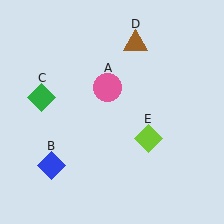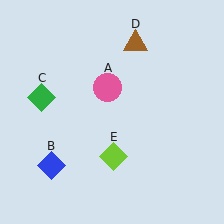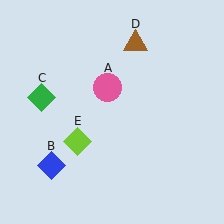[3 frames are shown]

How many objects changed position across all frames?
1 object changed position: lime diamond (object E).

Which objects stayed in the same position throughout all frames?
Pink circle (object A) and blue diamond (object B) and green diamond (object C) and brown triangle (object D) remained stationary.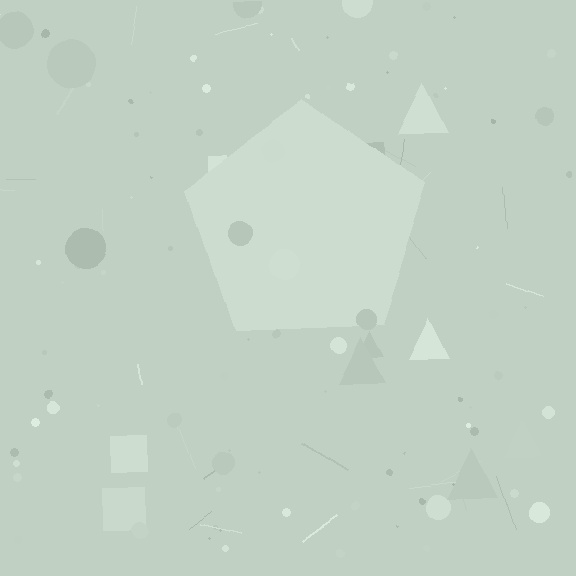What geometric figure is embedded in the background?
A pentagon is embedded in the background.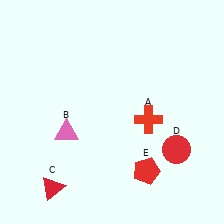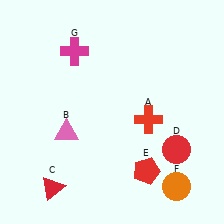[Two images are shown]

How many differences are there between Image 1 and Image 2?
There are 2 differences between the two images.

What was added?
An orange circle (F), a magenta cross (G) were added in Image 2.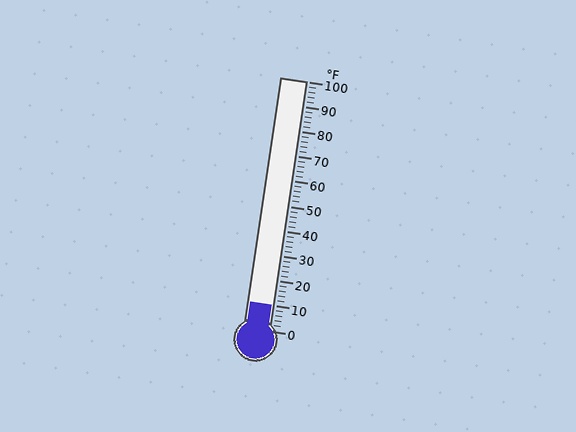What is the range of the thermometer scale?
The thermometer scale ranges from 0°F to 100°F.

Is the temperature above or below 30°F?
The temperature is below 30°F.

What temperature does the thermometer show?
The thermometer shows approximately 10°F.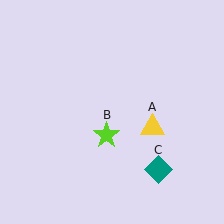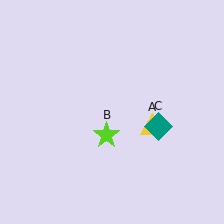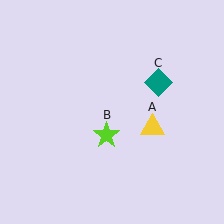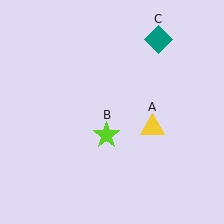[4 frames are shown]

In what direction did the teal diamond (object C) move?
The teal diamond (object C) moved up.